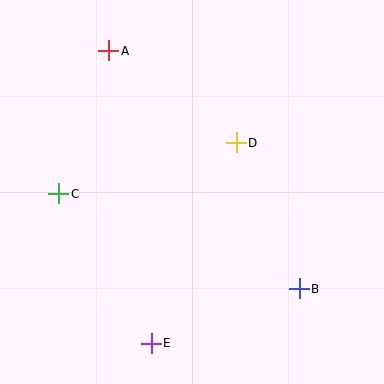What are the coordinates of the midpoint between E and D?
The midpoint between E and D is at (194, 243).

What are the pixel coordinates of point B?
Point B is at (299, 289).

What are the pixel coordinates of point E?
Point E is at (151, 343).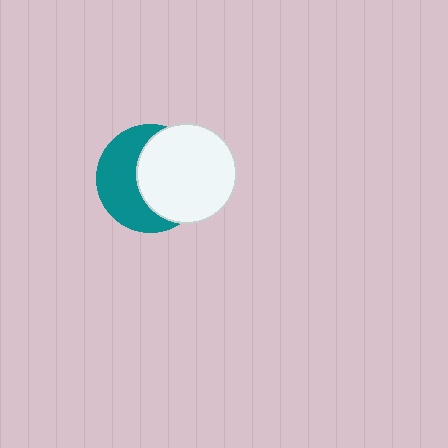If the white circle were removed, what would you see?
You would see the complete teal circle.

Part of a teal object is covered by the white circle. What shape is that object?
It is a circle.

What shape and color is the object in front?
The object in front is a white circle.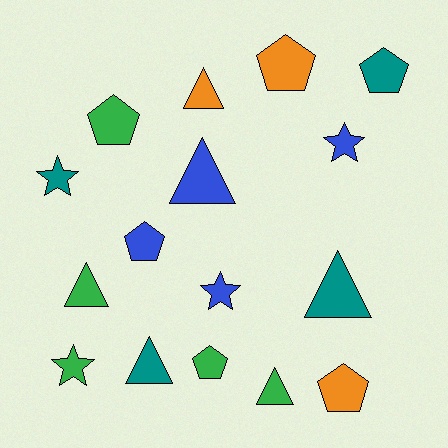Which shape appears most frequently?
Triangle, with 6 objects.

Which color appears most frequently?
Green, with 5 objects.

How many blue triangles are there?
There is 1 blue triangle.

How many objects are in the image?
There are 16 objects.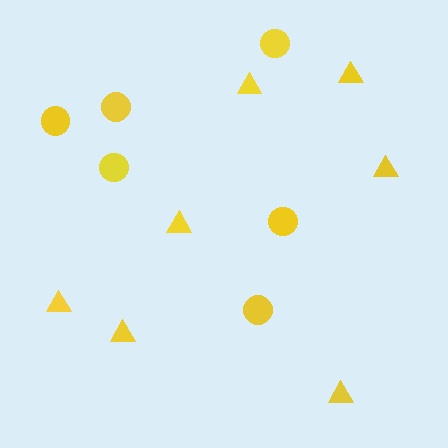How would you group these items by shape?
There are 2 groups: one group of circles (6) and one group of triangles (7).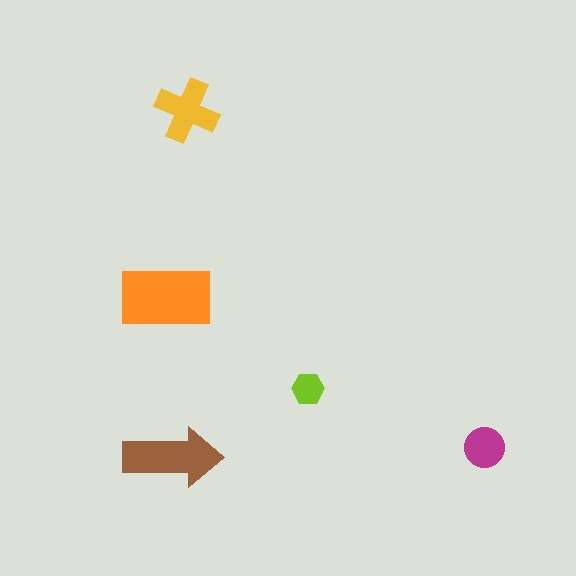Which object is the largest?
The orange rectangle.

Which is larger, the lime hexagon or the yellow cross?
The yellow cross.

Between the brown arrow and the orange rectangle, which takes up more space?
The orange rectangle.